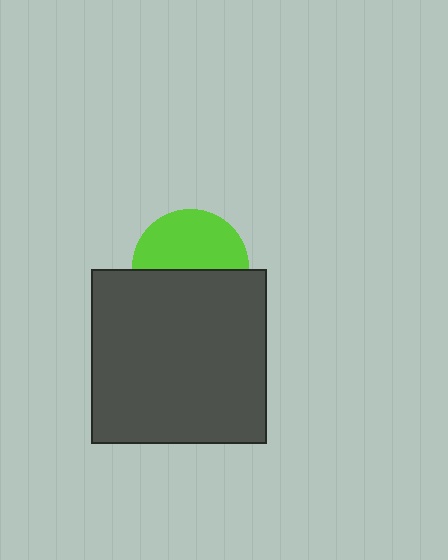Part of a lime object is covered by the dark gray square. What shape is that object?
It is a circle.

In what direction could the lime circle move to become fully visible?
The lime circle could move up. That would shift it out from behind the dark gray square entirely.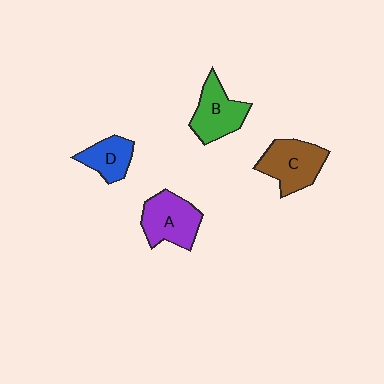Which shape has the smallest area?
Shape D (blue).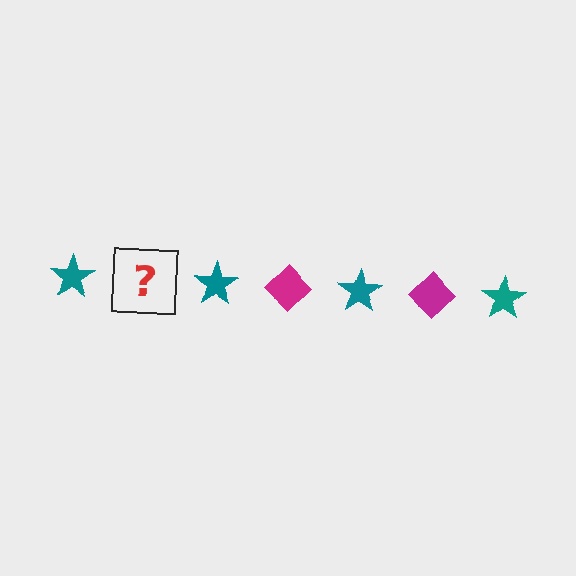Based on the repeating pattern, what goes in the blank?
The blank should be a magenta diamond.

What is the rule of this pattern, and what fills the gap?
The rule is that the pattern alternates between teal star and magenta diamond. The gap should be filled with a magenta diamond.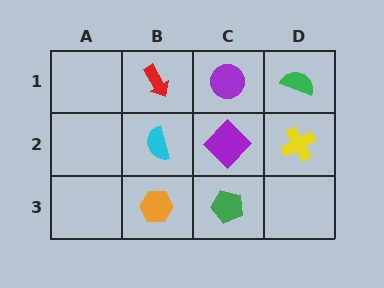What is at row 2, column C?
A purple diamond.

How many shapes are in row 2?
3 shapes.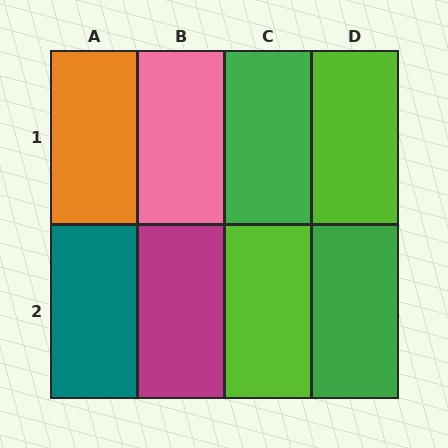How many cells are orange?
1 cell is orange.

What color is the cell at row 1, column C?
Green.